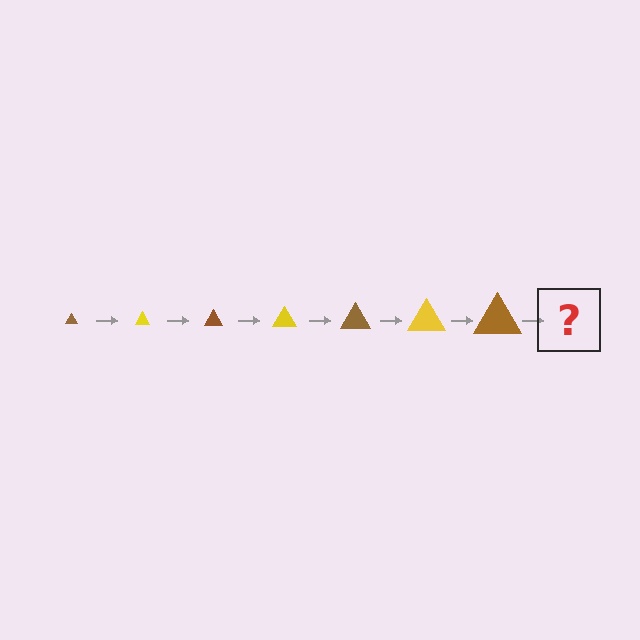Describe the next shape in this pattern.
It should be a yellow triangle, larger than the previous one.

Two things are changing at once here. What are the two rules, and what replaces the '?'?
The two rules are that the triangle grows larger each step and the color cycles through brown and yellow. The '?' should be a yellow triangle, larger than the previous one.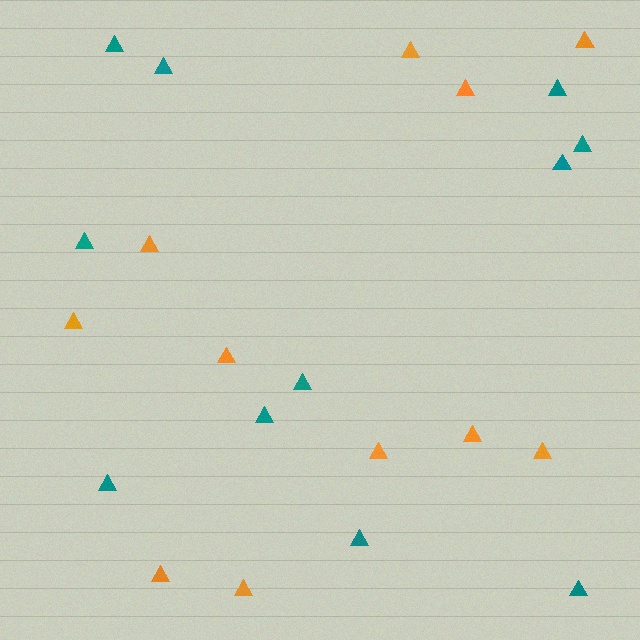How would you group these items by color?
There are 2 groups: one group of orange triangles (11) and one group of teal triangles (11).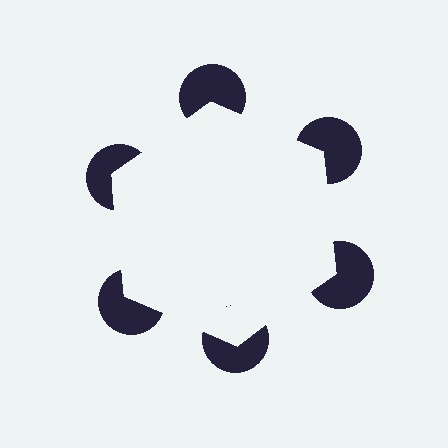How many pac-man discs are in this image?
There are 6 — one at each vertex of the illusory hexagon.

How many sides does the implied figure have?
6 sides.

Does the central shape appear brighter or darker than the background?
It typically appears slightly brighter than the background, even though no actual brightness change is drawn.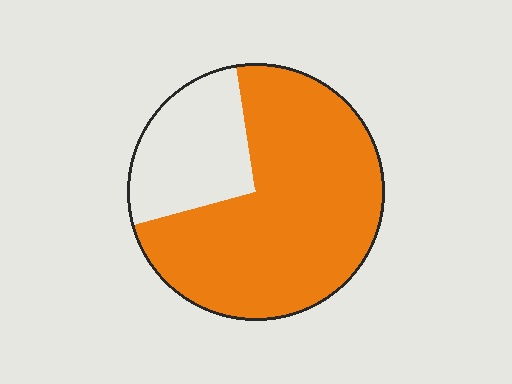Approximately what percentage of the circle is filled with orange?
Approximately 75%.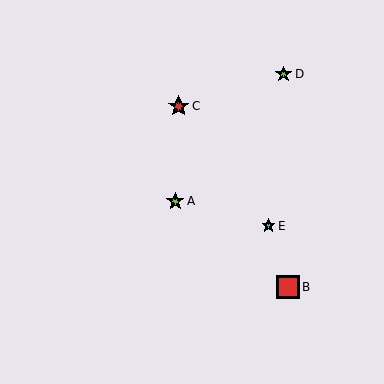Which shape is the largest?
The red square (labeled B) is the largest.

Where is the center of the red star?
The center of the red star is at (179, 106).